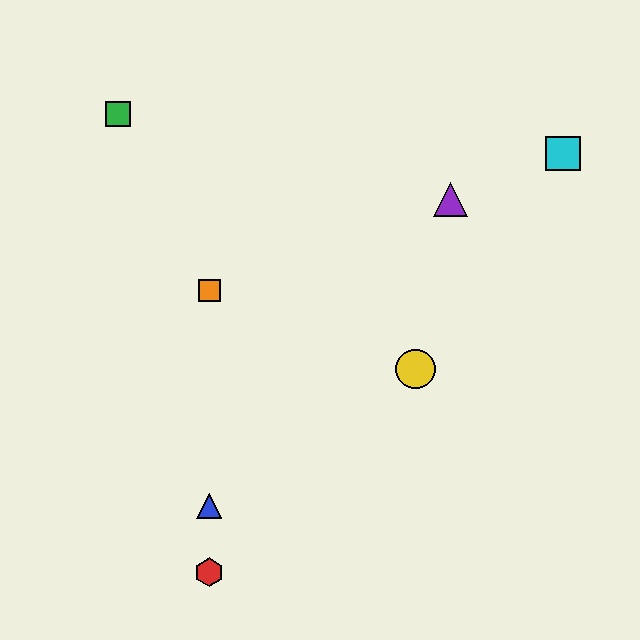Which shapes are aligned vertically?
The red hexagon, the blue triangle, the orange square are aligned vertically.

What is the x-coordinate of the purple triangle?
The purple triangle is at x≈451.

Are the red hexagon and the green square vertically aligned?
No, the red hexagon is at x≈209 and the green square is at x≈118.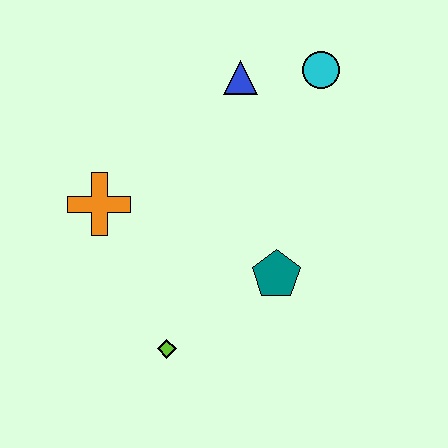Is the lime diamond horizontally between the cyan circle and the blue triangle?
No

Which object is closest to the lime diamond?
The teal pentagon is closest to the lime diamond.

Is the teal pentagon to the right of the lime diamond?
Yes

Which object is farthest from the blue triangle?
The lime diamond is farthest from the blue triangle.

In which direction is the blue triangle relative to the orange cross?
The blue triangle is to the right of the orange cross.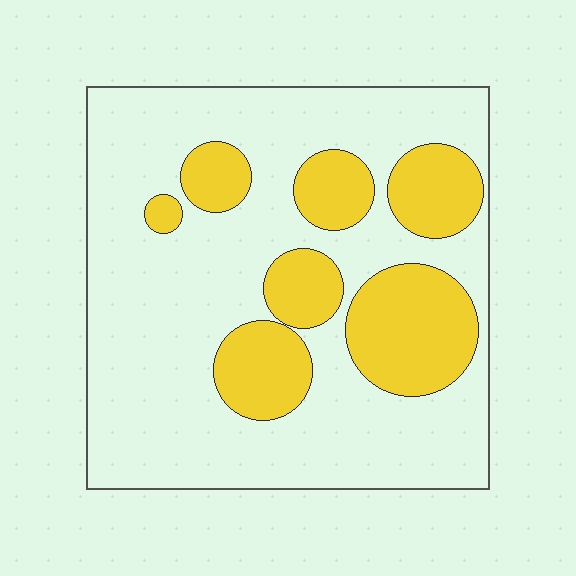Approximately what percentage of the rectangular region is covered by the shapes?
Approximately 30%.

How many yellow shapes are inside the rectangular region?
7.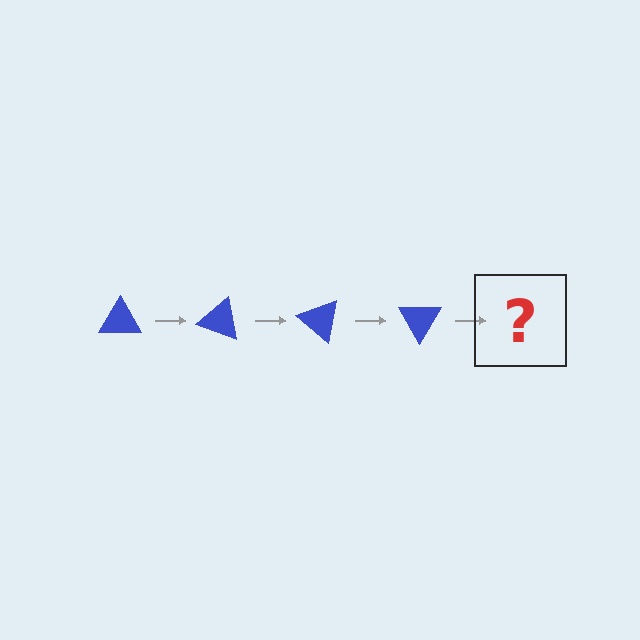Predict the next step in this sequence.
The next step is a blue triangle rotated 80 degrees.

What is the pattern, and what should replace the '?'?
The pattern is that the triangle rotates 20 degrees each step. The '?' should be a blue triangle rotated 80 degrees.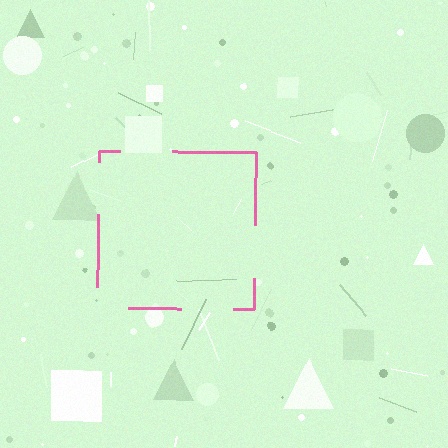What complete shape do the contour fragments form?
The contour fragments form a square.